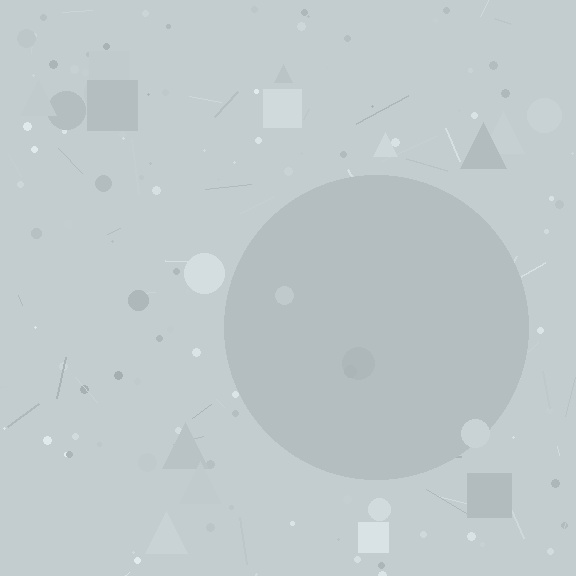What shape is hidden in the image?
A circle is hidden in the image.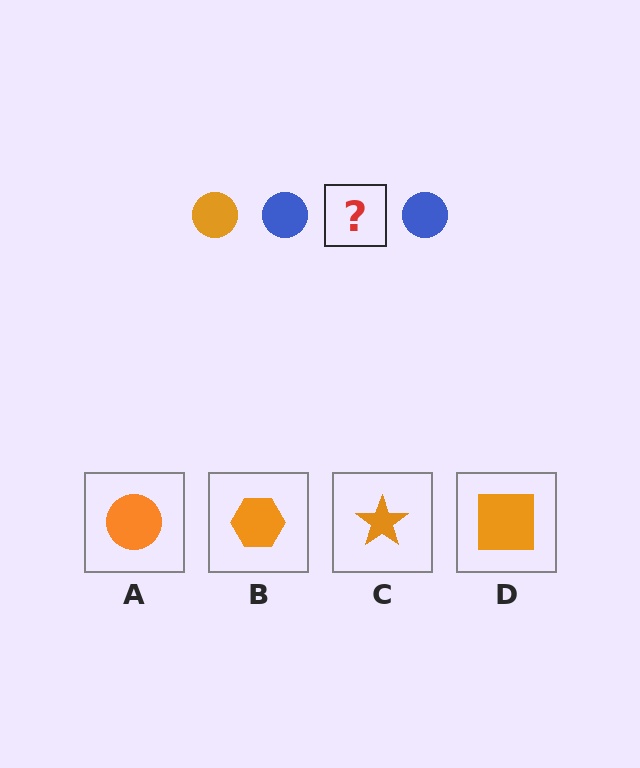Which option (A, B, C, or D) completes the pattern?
A.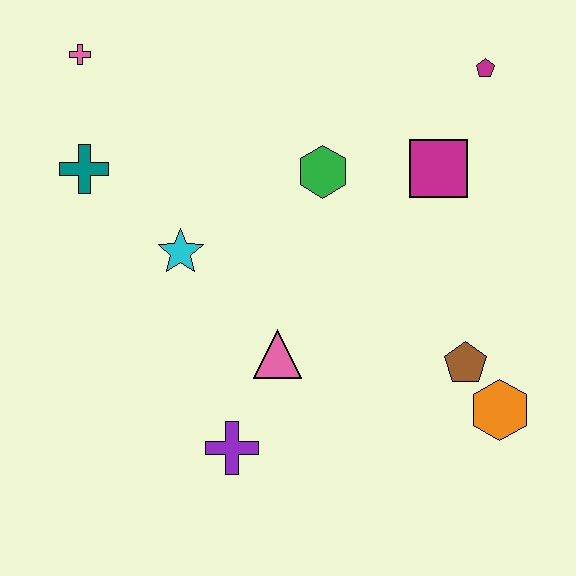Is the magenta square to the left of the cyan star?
No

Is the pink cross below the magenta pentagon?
No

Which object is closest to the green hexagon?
The magenta square is closest to the green hexagon.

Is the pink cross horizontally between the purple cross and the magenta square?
No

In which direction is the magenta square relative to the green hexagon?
The magenta square is to the right of the green hexagon.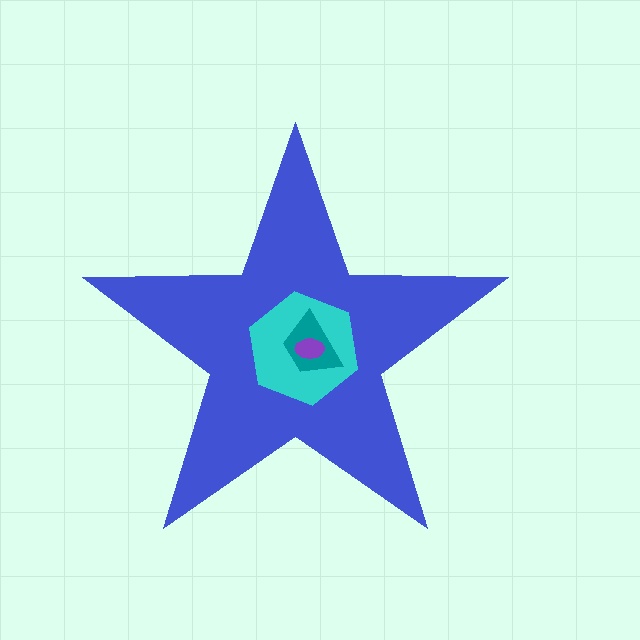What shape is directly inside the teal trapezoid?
The purple ellipse.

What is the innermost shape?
The purple ellipse.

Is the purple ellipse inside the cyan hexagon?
Yes.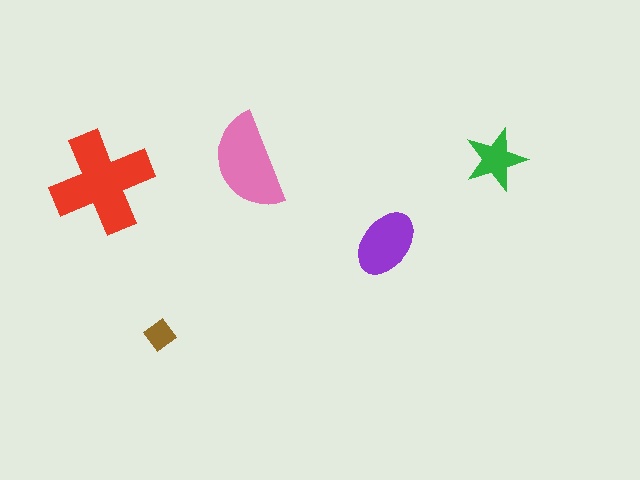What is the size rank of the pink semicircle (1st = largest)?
2nd.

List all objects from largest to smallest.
The red cross, the pink semicircle, the purple ellipse, the green star, the brown diamond.